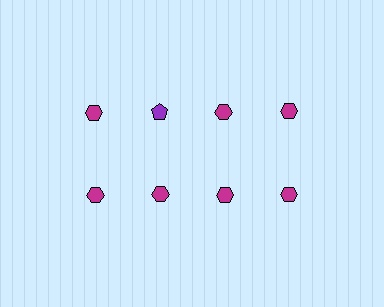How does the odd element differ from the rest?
It differs in both color (purple instead of magenta) and shape (pentagon instead of hexagon).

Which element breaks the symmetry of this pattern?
The purple pentagon in the top row, second from left column breaks the symmetry. All other shapes are magenta hexagons.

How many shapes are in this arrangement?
There are 8 shapes arranged in a grid pattern.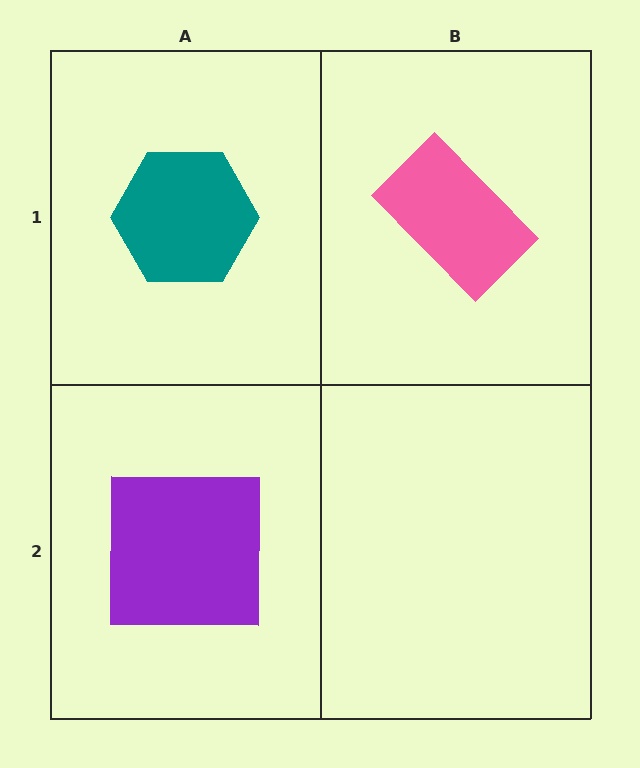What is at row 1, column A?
A teal hexagon.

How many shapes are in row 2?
1 shape.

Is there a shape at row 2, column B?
No, that cell is empty.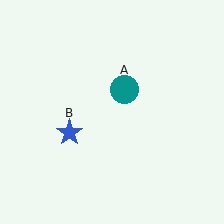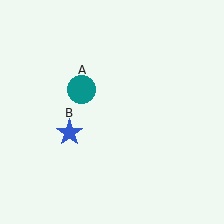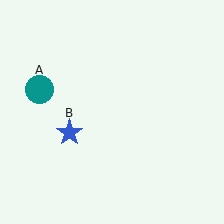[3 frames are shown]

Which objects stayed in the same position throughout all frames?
Blue star (object B) remained stationary.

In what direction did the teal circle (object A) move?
The teal circle (object A) moved left.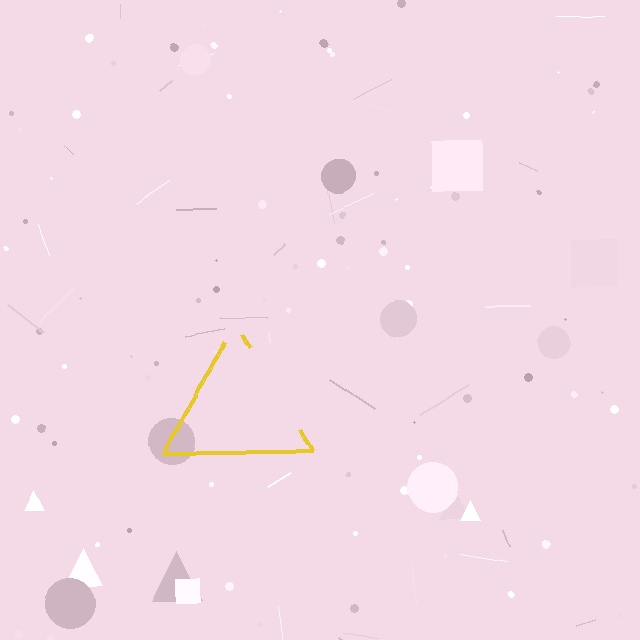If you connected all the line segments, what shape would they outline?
They would outline a triangle.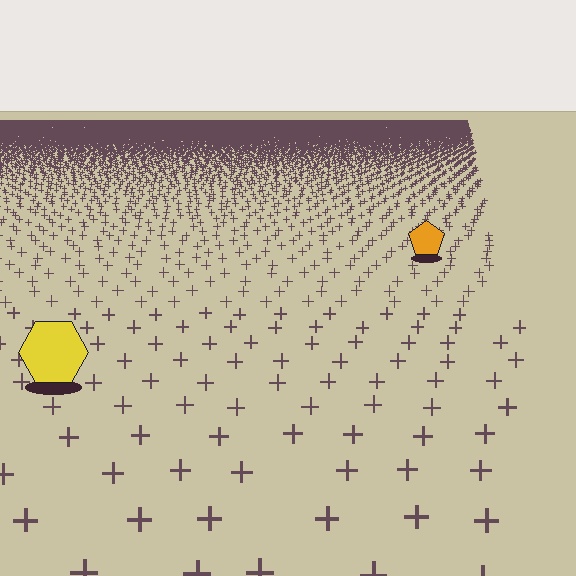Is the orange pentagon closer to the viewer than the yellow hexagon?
No. The yellow hexagon is closer — you can tell from the texture gradient: the ground texture is coarser near it.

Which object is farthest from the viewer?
The orange pentagon is farthest from the viewer. It appears smaller and the ground texture around it is denser.